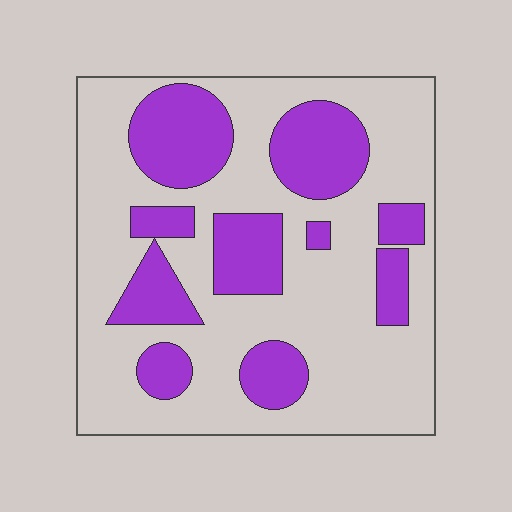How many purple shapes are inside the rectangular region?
10.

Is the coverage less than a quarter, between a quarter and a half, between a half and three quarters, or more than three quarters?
Between a quarter and a half.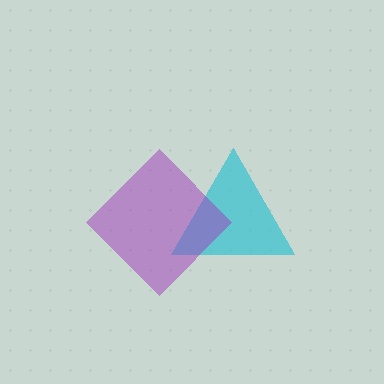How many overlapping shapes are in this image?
There are 2 overlapping shapes in the image.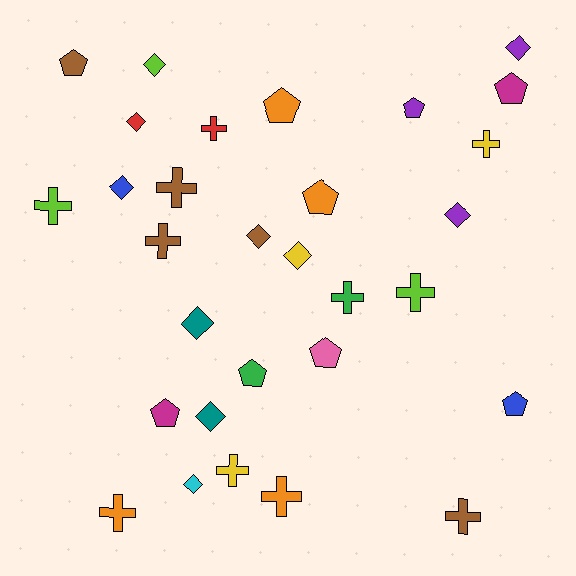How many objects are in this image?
There are 30 objects.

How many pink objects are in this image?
There is 1 pink object.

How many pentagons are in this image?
There are 9 pentagons.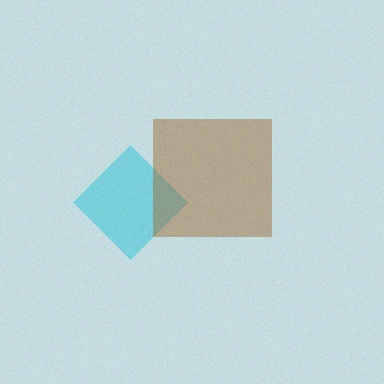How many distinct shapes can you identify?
There are 2 distinct shapes: a cyan diamond, a brown square.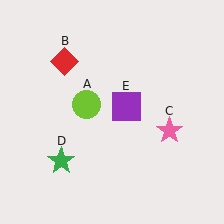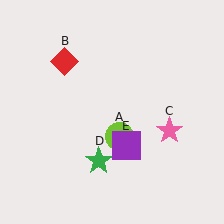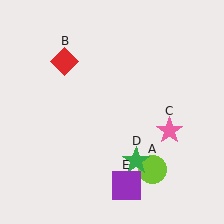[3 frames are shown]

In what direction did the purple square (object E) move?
The purple square (object E) moved down.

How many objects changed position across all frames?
3 objects changed position: lime circle (object A), green star (object D), purple square (object E).